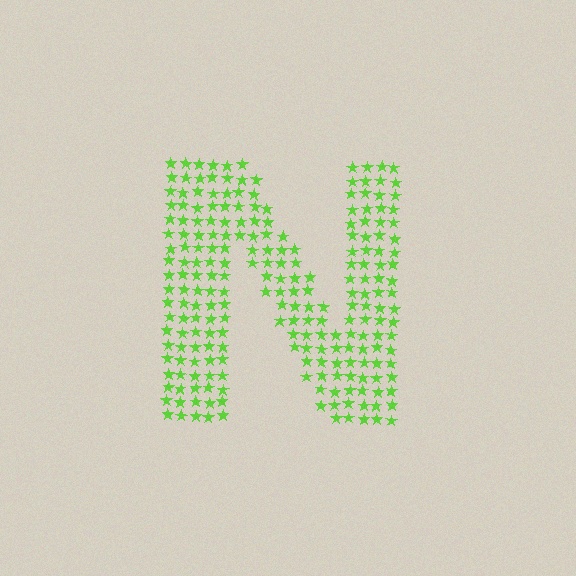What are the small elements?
The small elements are stars.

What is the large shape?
The large shape is the letter N.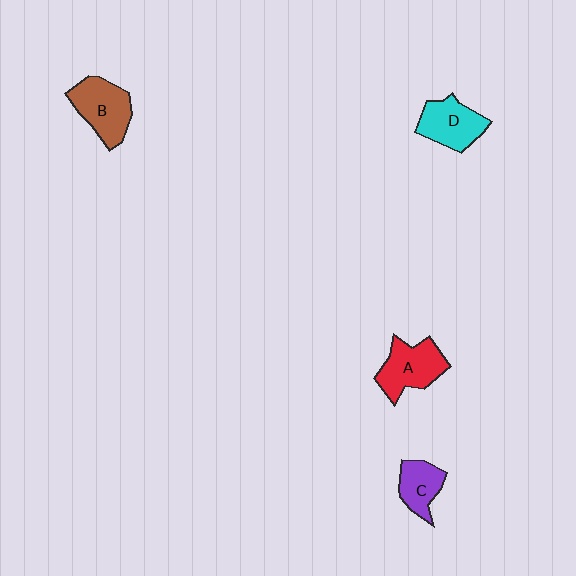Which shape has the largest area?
Shape B (brown).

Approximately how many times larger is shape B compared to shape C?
Approximately 1.5 times.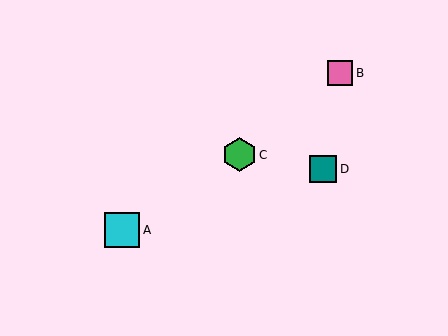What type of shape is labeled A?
Shape A is a cyan square.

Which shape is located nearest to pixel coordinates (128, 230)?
The cyan square (labeled A) at (122, 230) is nearest to that location.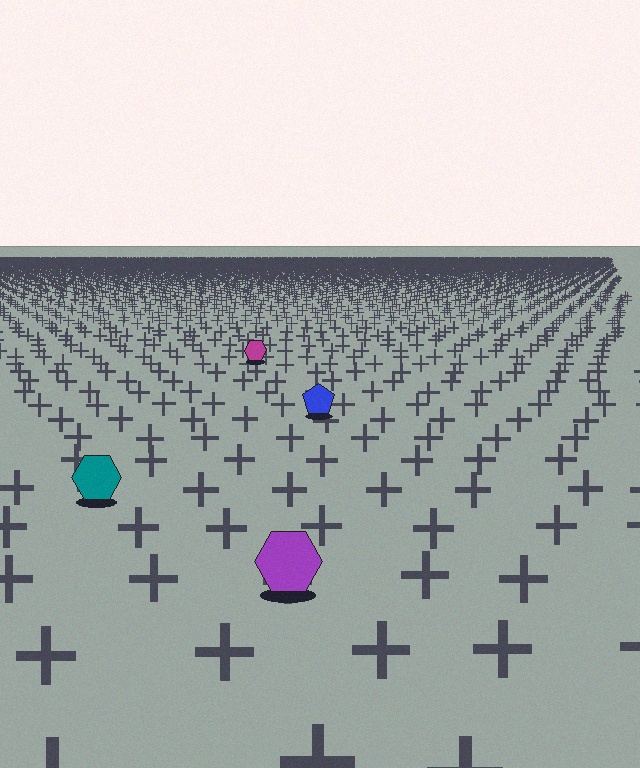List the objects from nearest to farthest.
From nearest to farthest: the purple hexagon, the teal hexagon, the blue pentagon, the magenta hexagon.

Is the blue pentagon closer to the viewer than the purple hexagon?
No. The purple hexagon is closer — you can tell from the texture gradient: the ground texture is coarser near it.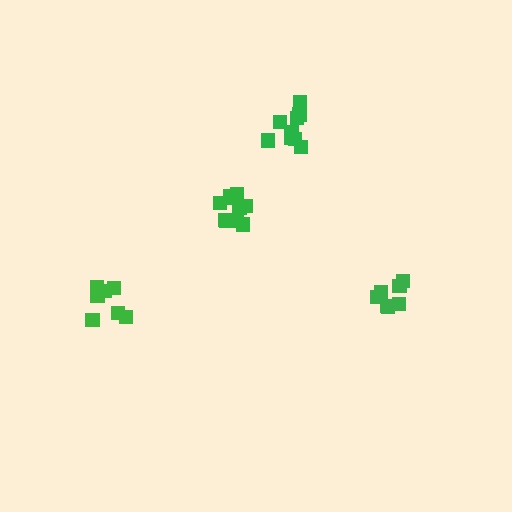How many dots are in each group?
Group 1: 7 dots, Group 2: 7 dots, Group 3: 9 dots, Group 4: 10 dots (33 total).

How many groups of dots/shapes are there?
There are 4 groups.